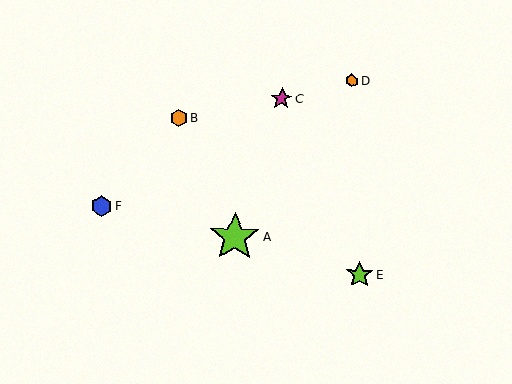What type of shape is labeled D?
Shape D is an orange hexagon.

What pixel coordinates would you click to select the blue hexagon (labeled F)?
Click at (101, 206) to select the blue hexagon F.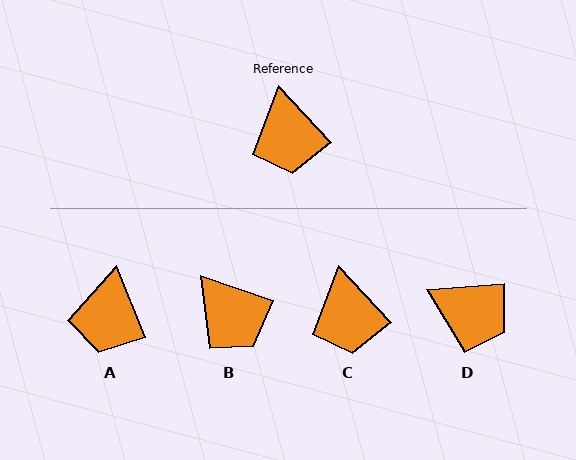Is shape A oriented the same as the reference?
No, it is off by about 21 degrees.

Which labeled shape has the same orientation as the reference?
C.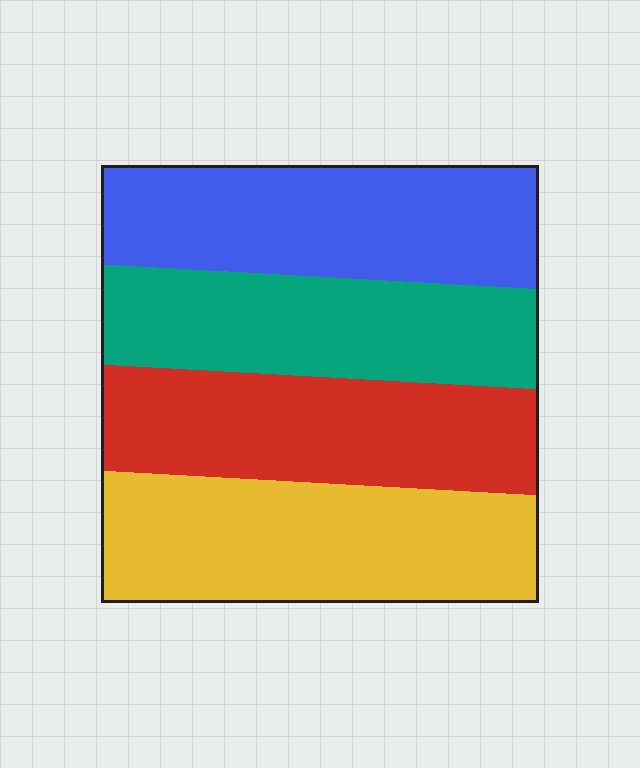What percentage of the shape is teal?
Teal takes up between a sixth and a third of the shape.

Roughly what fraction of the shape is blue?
Blue takes up about one quarter (1/4) of the shape.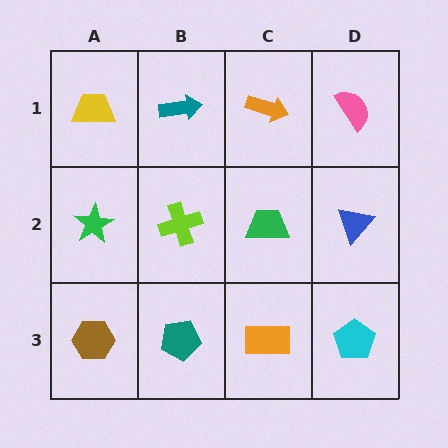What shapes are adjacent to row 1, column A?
A green star (row 2, column A), a teal arrow (row 1, column B).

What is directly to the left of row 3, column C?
A teal pentagon.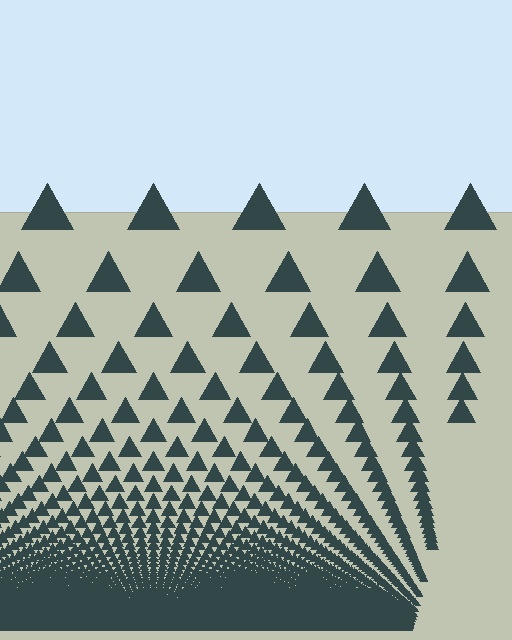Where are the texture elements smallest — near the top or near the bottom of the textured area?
Near the bottom.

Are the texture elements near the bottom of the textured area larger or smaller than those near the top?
Smaller. The gradient is inverted — elements near the bottom are smaller and denser.